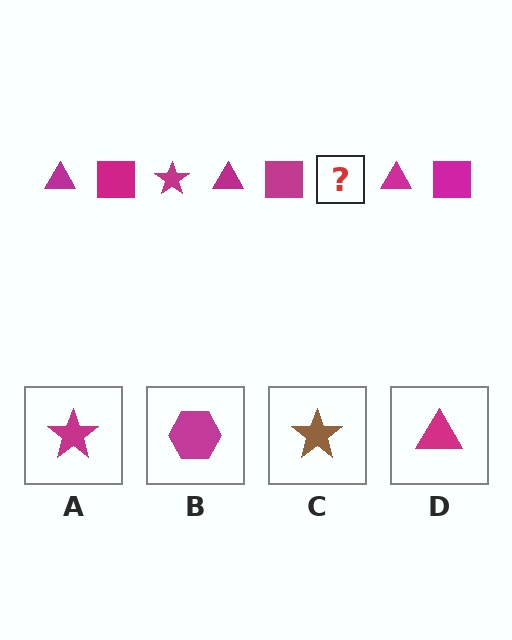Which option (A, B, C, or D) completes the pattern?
A.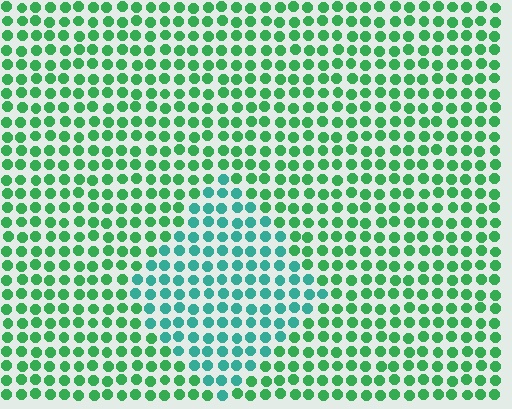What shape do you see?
I see a diamond.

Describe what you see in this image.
The image is filled with small green elements in a uniform arrangement. A diamond-shaped region is visible where the elements are tinted to a slightly different hue, forming a subtle color boundary.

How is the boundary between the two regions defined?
The boundary is defined purely by a slight shift in hue (about 36 degrees). Spacing, size, and orientation are identical on both sides.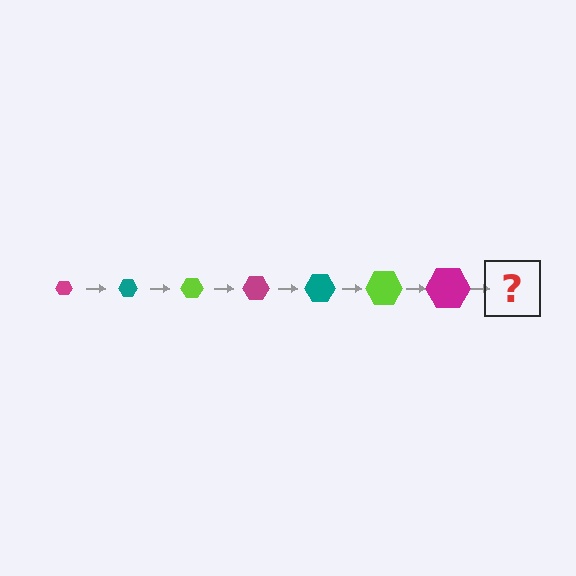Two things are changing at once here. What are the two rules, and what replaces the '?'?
The two rules are that the hexagon grows larger each step and the color cycles through magenta, teal, and lime. The '?' should be a teal hexagon, larger than the previous one.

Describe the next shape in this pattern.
It should be a teal hexagon, larger than the previous one.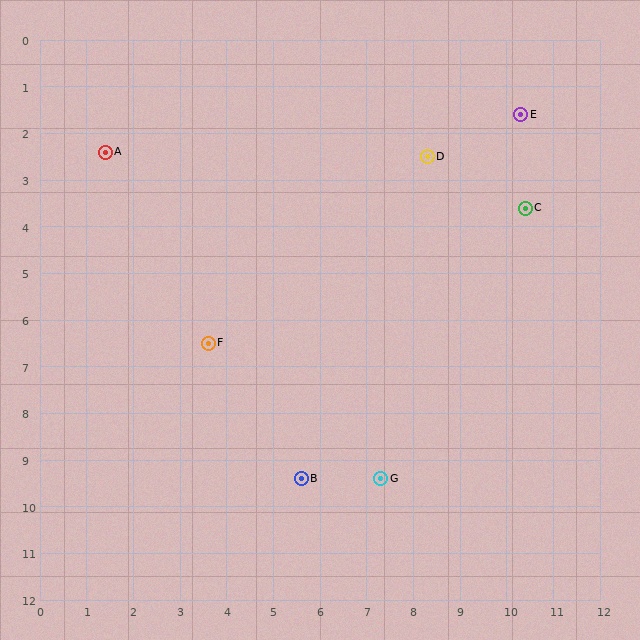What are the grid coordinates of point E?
Point E is at approximately (10.3, 1.6).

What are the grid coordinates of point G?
Point G is at approximately (7.3, 9.4).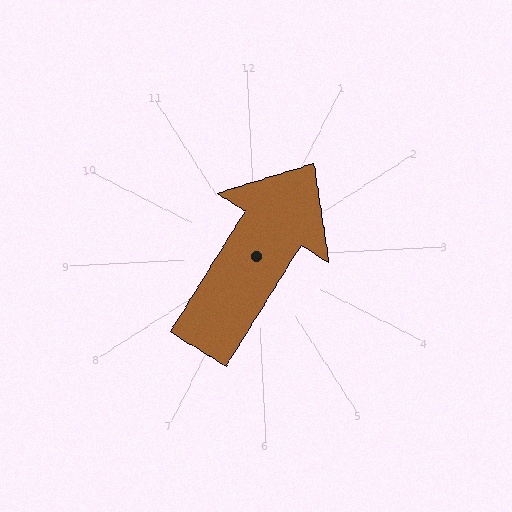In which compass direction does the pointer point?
Northeast.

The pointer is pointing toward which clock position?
Roughly 1 o'clock.